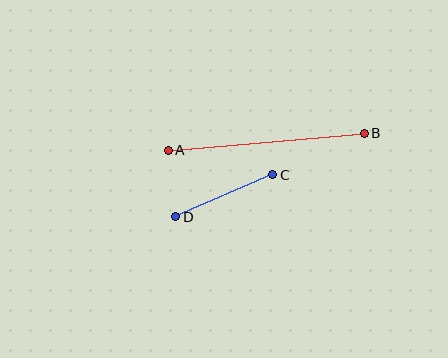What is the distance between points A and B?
The distance is approximately 197 pixels.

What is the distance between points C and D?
The distance is approximately 106 pixels.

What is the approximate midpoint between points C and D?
The midpoint is at approximately (224, 196) pixels.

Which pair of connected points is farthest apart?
Points A and B are farthest apart.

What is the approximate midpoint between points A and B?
The midpoint is at approximately (266, 142) pixels.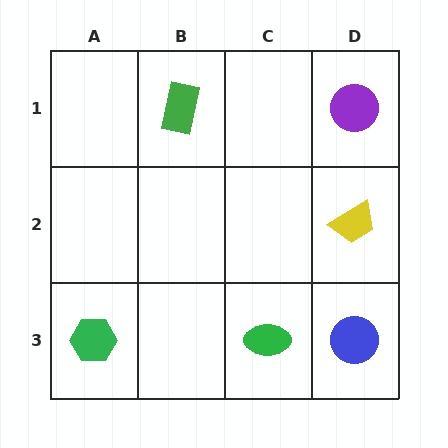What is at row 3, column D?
A blue circle.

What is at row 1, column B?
A green rectangle.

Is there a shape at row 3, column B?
No, that cell is empty.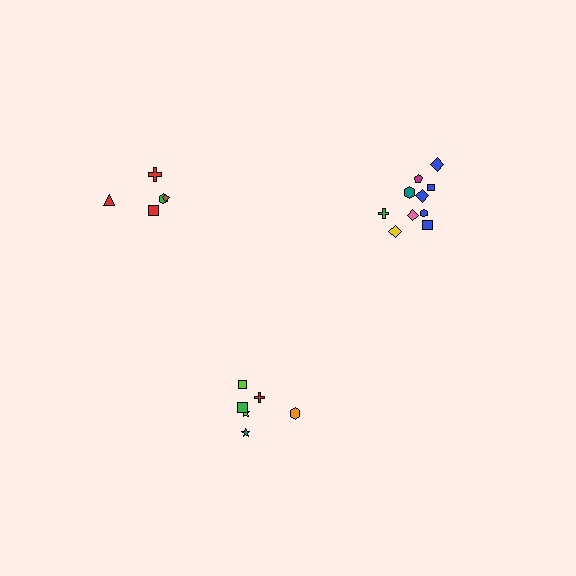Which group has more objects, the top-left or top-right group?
The top-right group.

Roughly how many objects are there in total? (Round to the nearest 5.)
Roughly 20 objects in total.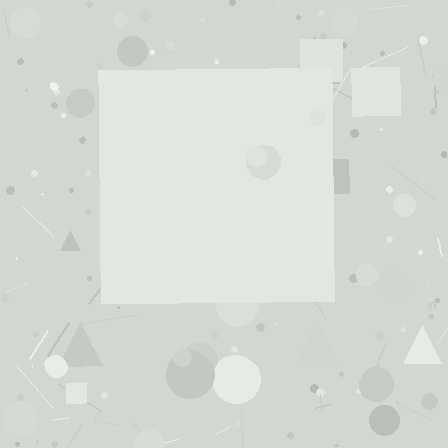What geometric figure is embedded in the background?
A square is embedded in the background.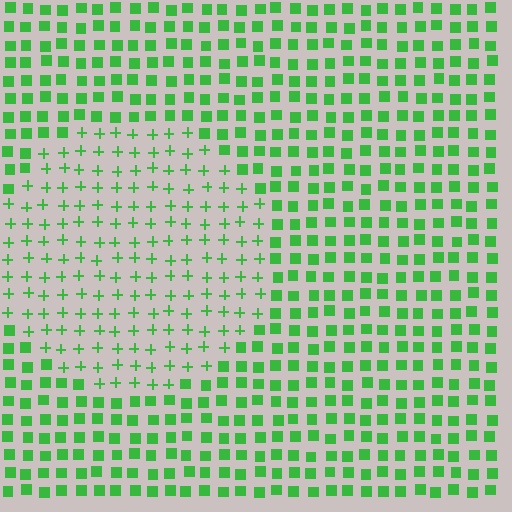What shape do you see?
I see a circle.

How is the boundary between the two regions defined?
The boundary is defined by a change in element shape: plus signs inside vs. squares outside. All elements share the same color and spacing.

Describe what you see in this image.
The image is filled with small green elements arranged in a uniform grid. A circle-shaped region contains plus signs, while the surrounding area contains squares. The boundary is defined purely by the change in element shape.